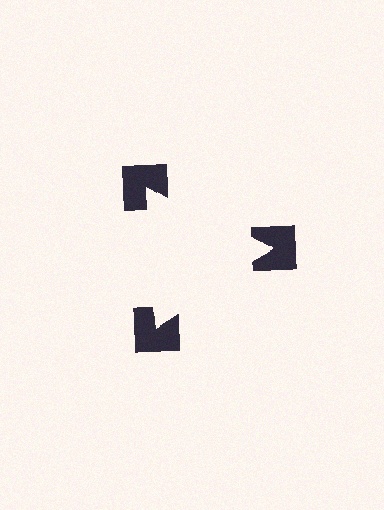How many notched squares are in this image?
There are 3 — one at each vertex of the illusory triangle.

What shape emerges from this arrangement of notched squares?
An illusory triangle — its edges are inferred from the aligned wedge cuts in the notched squares, not physically drawn.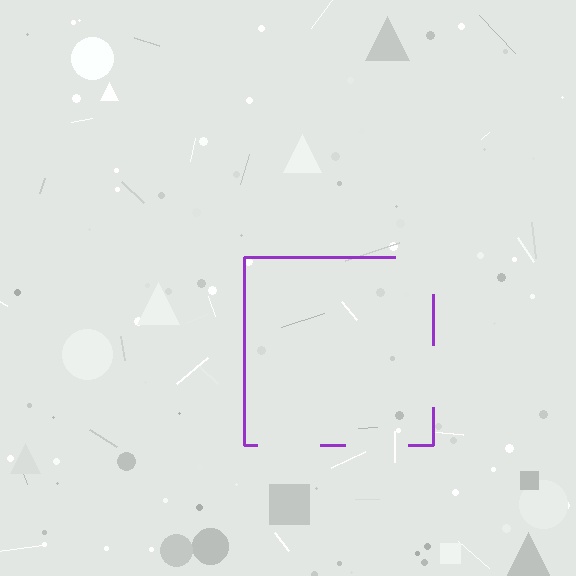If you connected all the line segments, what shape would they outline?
They would outline a square.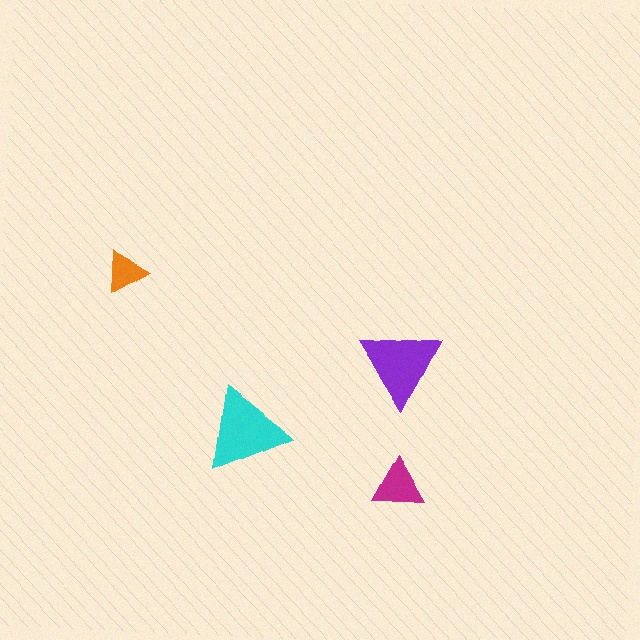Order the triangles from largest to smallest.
the cyan one, the purple one, the magenta one, the orange one.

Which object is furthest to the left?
The orange triangle is leftmost.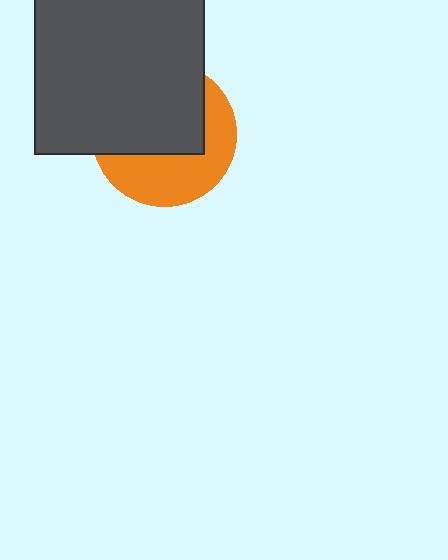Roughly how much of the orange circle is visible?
A small part of it is visible (roughly 44%).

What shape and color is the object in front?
The object in front is a dark gray rectangle.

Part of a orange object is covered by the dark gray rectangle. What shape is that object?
It is a circle.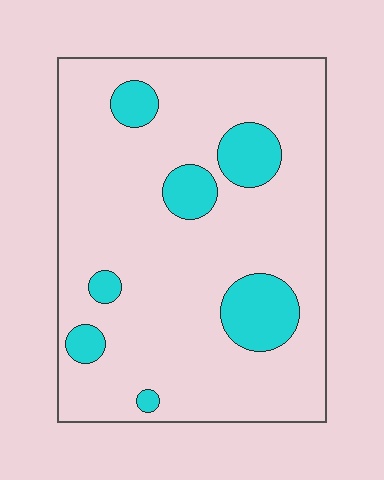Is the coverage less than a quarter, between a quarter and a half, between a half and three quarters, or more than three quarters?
Less than a quarter.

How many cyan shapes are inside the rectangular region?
7.